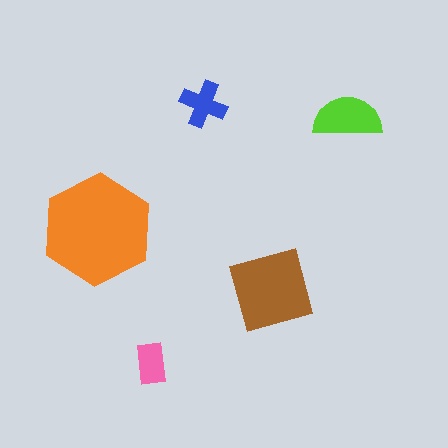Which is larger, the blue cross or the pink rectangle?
The blue cross.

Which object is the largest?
The orange hexagon.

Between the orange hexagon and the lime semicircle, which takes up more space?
The orange hexagon.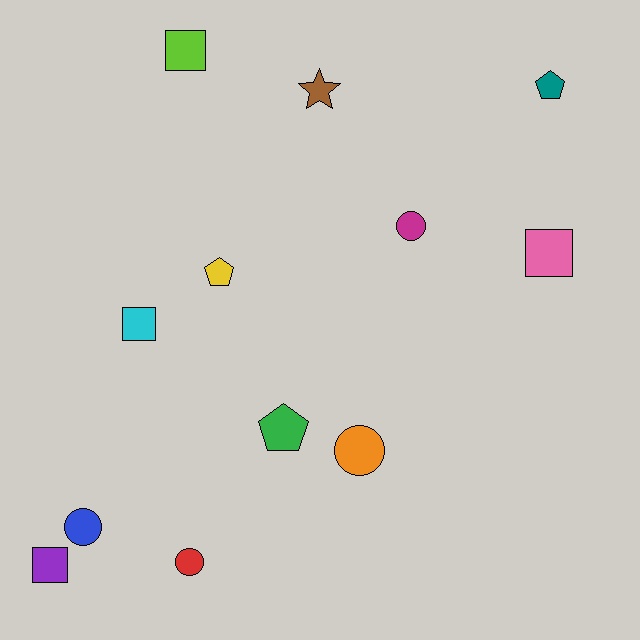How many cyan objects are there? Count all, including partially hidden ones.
There is 1 cyan object.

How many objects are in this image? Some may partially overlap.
There are 12 objects.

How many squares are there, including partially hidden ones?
There are 4 squares.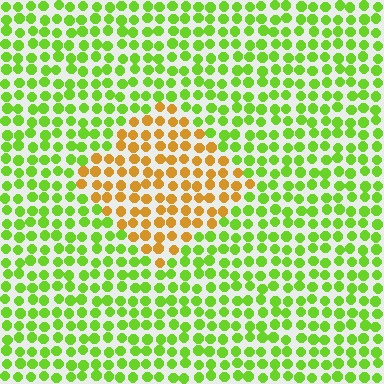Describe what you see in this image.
The image is filled with small lime elements in a uniform arrangement. A diamond-shaped region is visible where the elements are tinted to a slightly different hue, forming a subtle color boundary.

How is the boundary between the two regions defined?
The boundary is defined purely by a slight shift in hue (about 60 degrees). Spacing, size, and orientation are identical on both sides.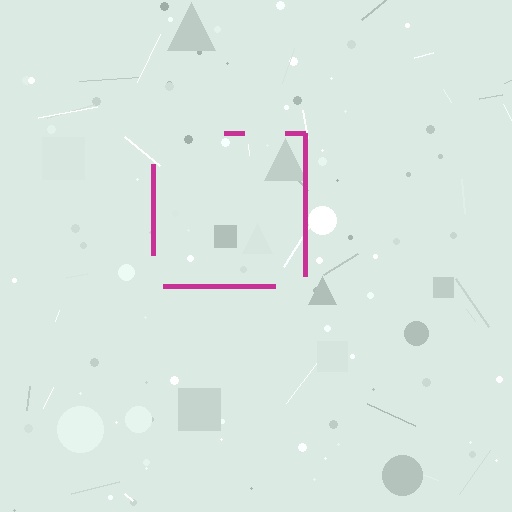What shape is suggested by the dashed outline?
The dashed outline suggests a square.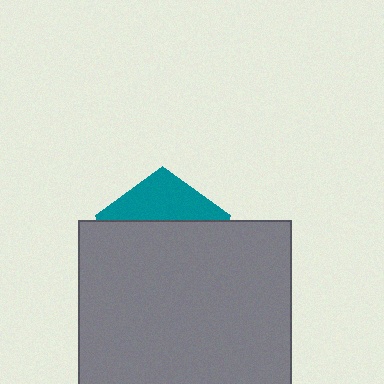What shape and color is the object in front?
The object in front is a gray square.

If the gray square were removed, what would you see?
You would see the complete teal pentagon.